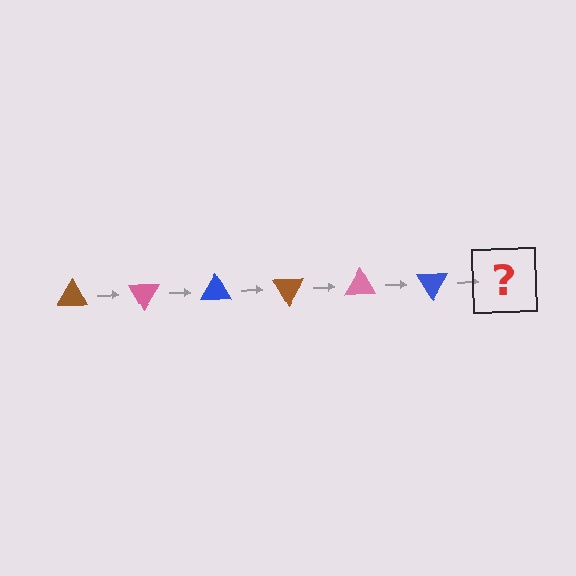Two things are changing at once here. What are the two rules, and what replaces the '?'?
The two rules are that it rotates 60 degrees each step and the color cycles through brown, pink, and blue. The '?' should be a brown triangle, rotated 360 degrees from the start.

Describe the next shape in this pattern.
It should be a brown triangle, rotated 360 degrees from the start.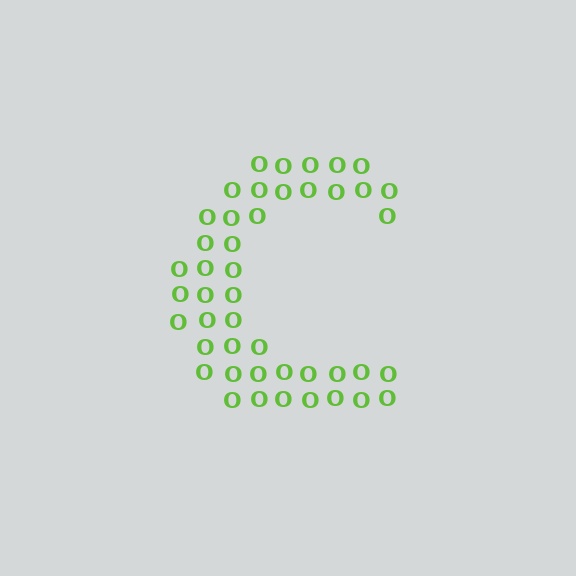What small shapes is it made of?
It is made of small letter O's.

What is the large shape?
The large shape is the letter C.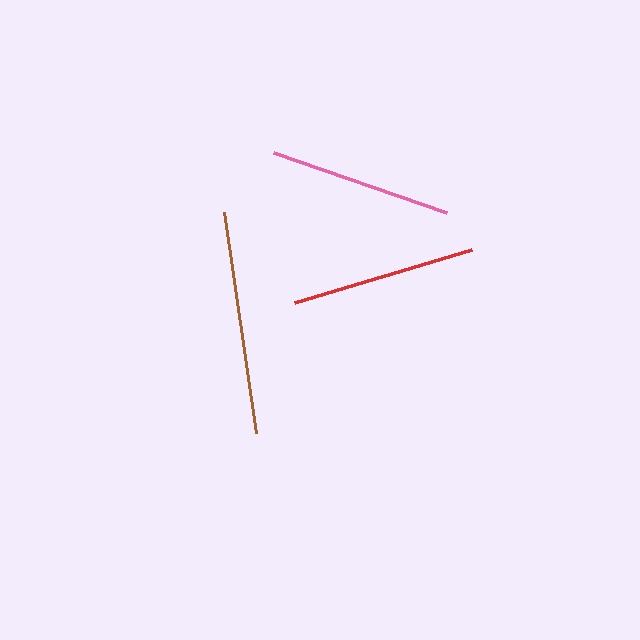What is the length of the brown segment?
The brown segment is approximately 224 pixels long.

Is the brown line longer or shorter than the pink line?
The brown line is longer than the pink line.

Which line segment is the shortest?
The pink line is the shortest at approximately 183 pixels.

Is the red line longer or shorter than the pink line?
The red line is longer than the pink line.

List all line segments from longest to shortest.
From longest to shortest: brown, red, pink.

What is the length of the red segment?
The red segment is approximately 185 pixels long.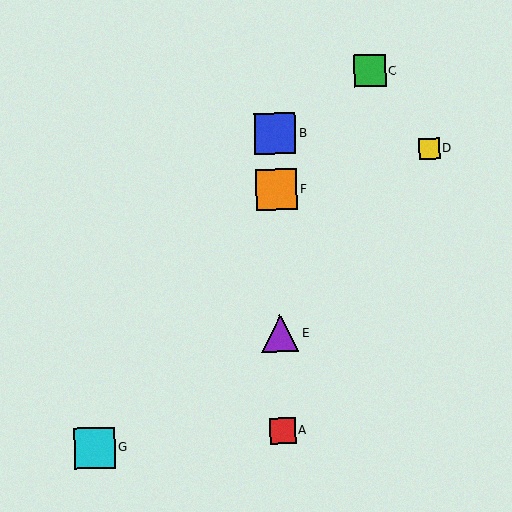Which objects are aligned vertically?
Objects A, B, E, F are aligned vertically.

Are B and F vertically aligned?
Yes, both are at x≈275.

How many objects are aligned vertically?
4 objects (A, B, E, F) are aligned vertically.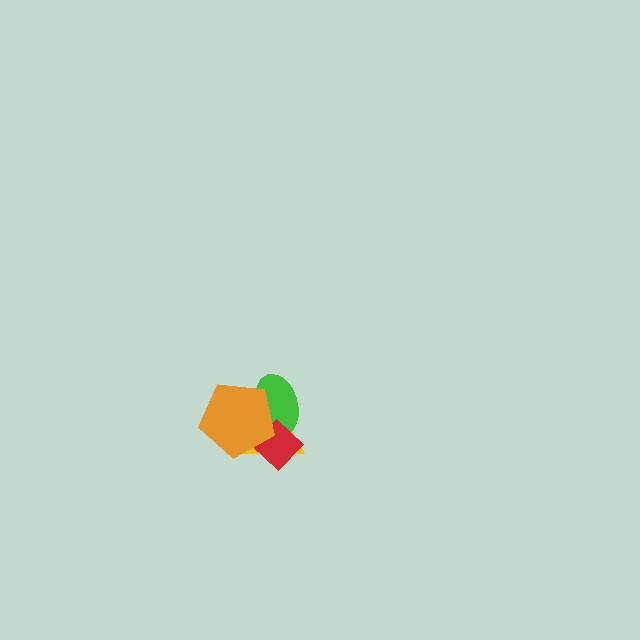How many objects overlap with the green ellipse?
3 objects overlap with the green ellipse.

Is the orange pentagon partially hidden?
No, no other shape covers it.